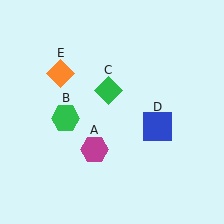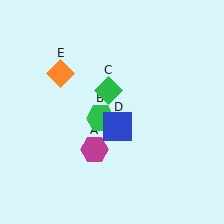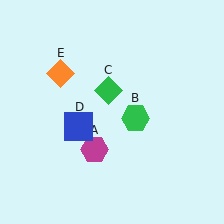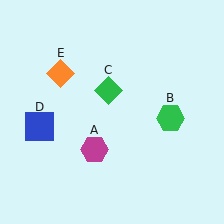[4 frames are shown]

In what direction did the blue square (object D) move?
The blue square (object D) moved left.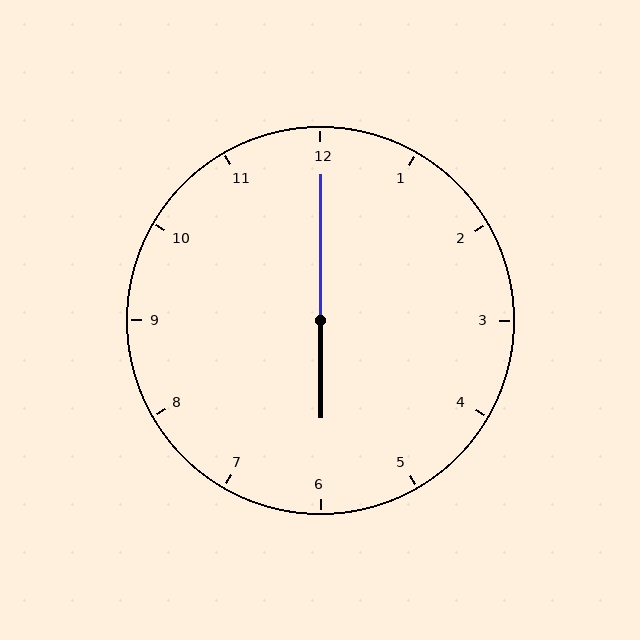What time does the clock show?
6:00.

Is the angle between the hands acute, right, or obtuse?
It is obtuse.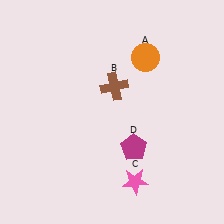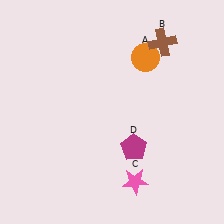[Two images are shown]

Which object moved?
The brown cross (B) moved right.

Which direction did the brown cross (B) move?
The brown cross (B) moved right.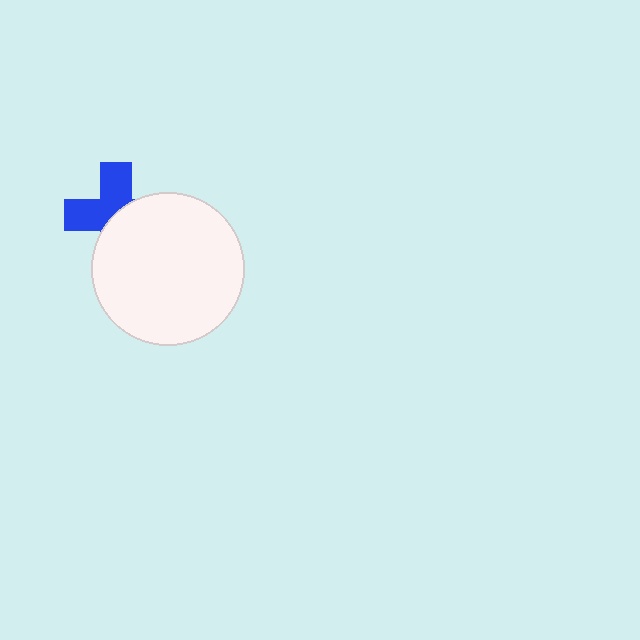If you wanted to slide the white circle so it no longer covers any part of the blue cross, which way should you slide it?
Slide it toward the lower-right — that is the most direct way to separate the two shapes.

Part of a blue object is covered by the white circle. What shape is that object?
It is a cross.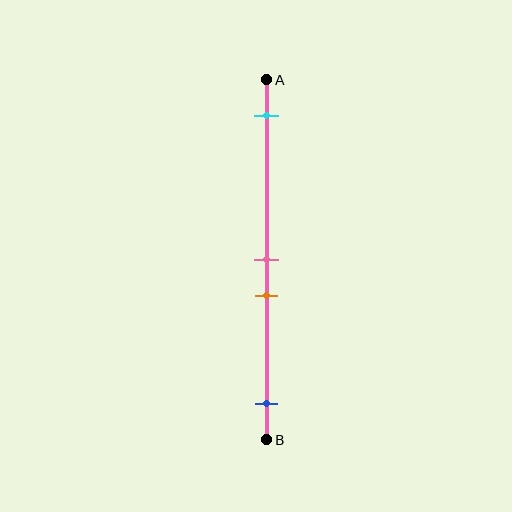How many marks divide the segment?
There are 4 marks dividing the segment.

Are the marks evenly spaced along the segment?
No, the marks are not evenly spaced.